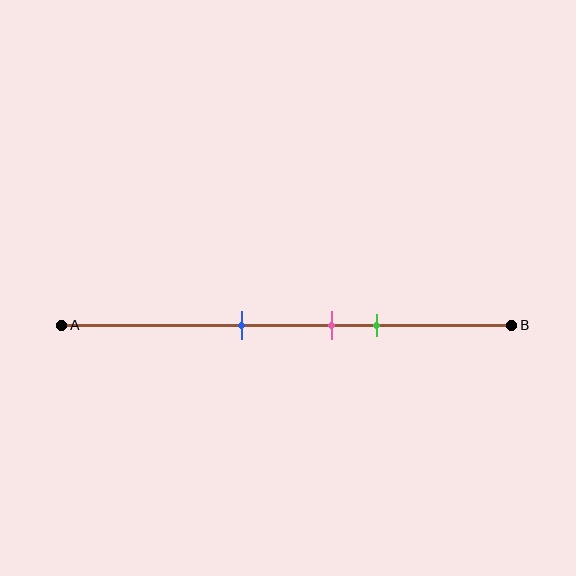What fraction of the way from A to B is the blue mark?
The blue mark is approximately 40% (0.4) of the way from A to B.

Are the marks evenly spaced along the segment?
Yes, the marks are approximately evenly spaced.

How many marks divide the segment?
There are 3 marks dividing the segment.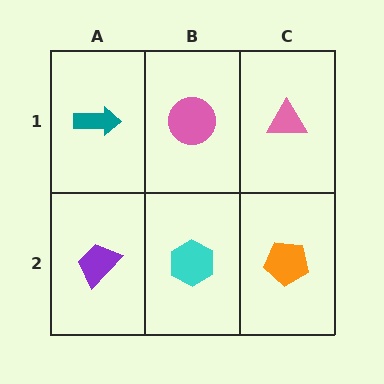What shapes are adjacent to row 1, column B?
A cyan hexagon (row 2, column B), a teal arrow (row 1, column A), a pink triangle (row 1, column C).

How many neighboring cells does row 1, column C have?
2.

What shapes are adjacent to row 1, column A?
A purple trapezoid (row 2, column A), a pink circle (row 1, column B).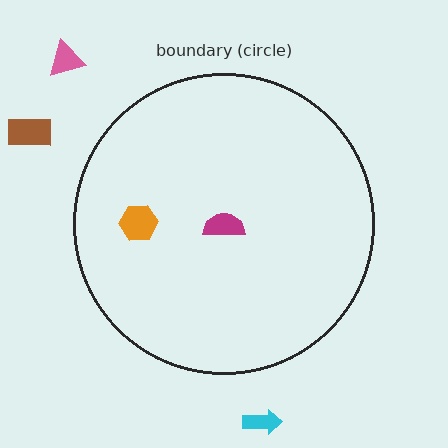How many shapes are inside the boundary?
2 inside, 3 outside.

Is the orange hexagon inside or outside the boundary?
Inside.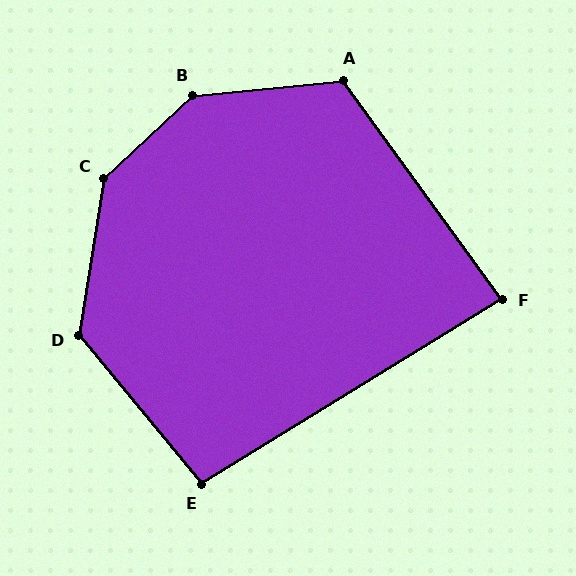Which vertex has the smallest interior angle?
F, at approximately 86 degrees.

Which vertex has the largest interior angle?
B, at approximately 143 degrees.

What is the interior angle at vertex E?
Approximately 98 degrees (obtuse).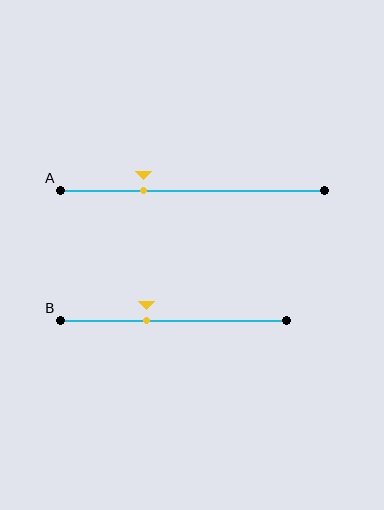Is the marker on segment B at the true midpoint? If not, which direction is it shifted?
No, the marker on segment B is shifted to the left by about 12% of the segment length.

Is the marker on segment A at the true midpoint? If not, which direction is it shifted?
No, the marker on segment A is shifted to the left by about 18% of the segment length.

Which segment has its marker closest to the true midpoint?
Segment B has its marker closest to the true midpoint.